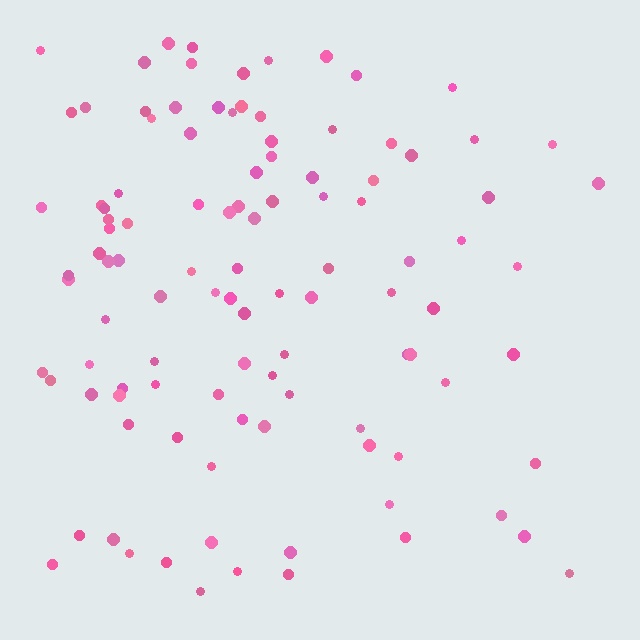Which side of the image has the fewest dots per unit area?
The right.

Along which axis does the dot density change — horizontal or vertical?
Horizontal.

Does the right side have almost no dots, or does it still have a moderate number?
Still a moderate number, just noticeably fewer than the left.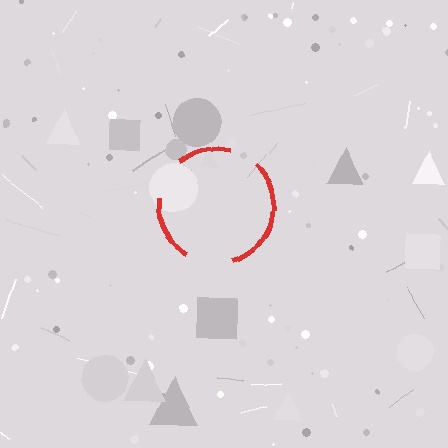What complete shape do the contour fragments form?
The contour fragments form a circle.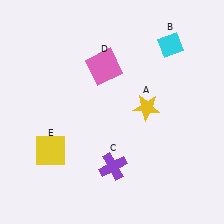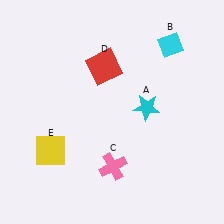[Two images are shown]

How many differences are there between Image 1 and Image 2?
There are 3 differences between the two images.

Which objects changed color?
A changed from yellow to cyan. C changed from purple to pink. D changed from pink to red.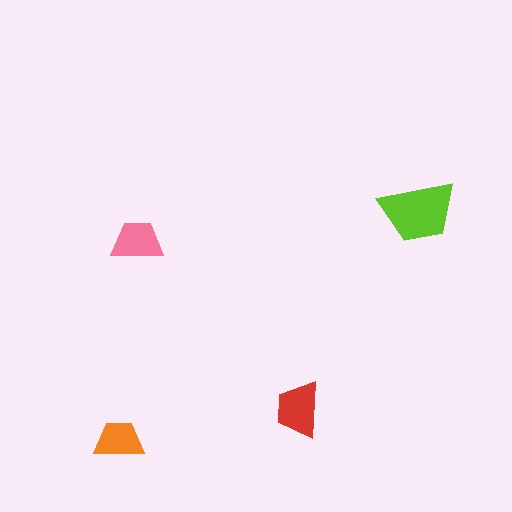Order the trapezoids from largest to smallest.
the lime one, the red one, the pink one, the orange one.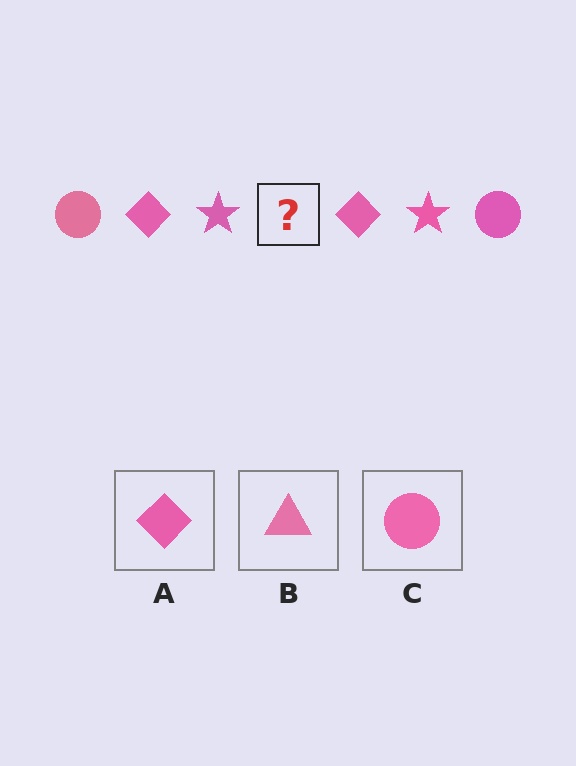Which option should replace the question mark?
Option C.